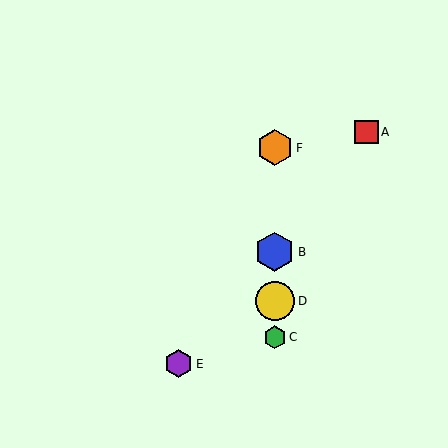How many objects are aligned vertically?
4 objects (B, C, D, F) are aligned vertically.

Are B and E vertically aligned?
No, B is at x≈275 and E is at x≈178.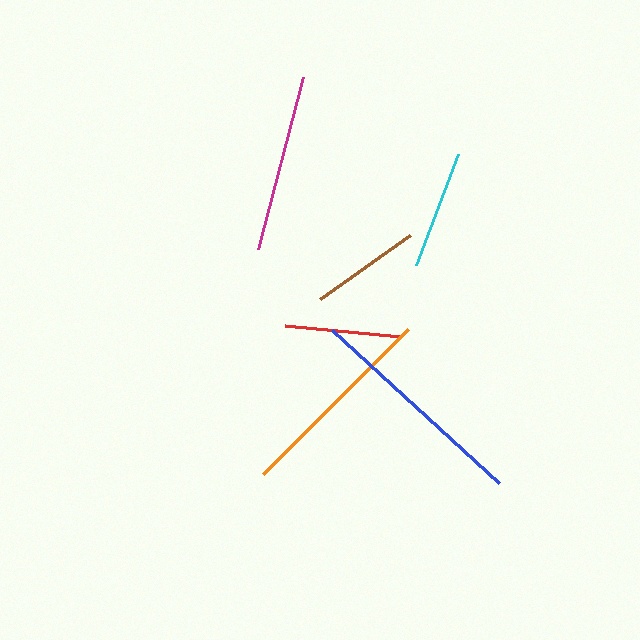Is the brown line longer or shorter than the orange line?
The orange line is longer than the brown line.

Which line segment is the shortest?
The brown line is the shortest at approximately 110 pixels.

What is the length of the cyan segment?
The cyan segment is approximately 119 pixels long.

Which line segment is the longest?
The blue line is the longest at approximately 227 pixels.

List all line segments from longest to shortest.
From longest to shortest: blue, orange, magenta, cyan, red, brown.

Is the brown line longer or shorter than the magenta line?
The magenta line is longer than the brown line.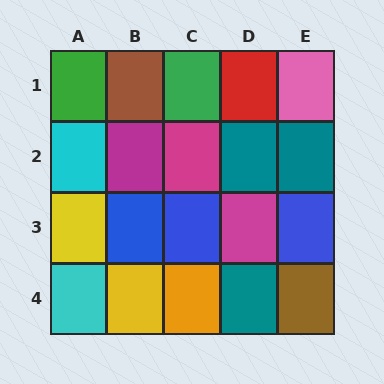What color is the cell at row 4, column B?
Yellow.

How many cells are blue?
3 cells are blue.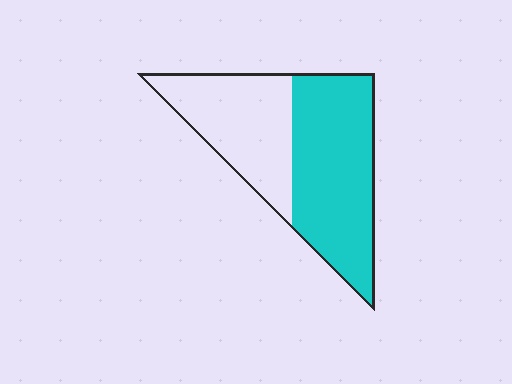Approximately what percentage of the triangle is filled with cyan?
Approximately 55%.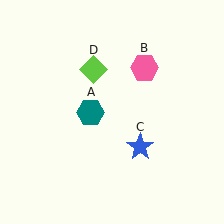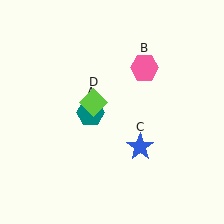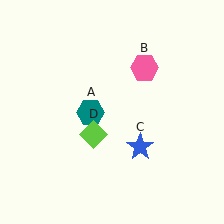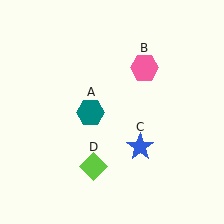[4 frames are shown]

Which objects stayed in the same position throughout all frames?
Teal hexagon (object A) and pink hexagon (object B) and blue star (object C) remained stationary.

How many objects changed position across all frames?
1 object changed position: lime diamond (object D).